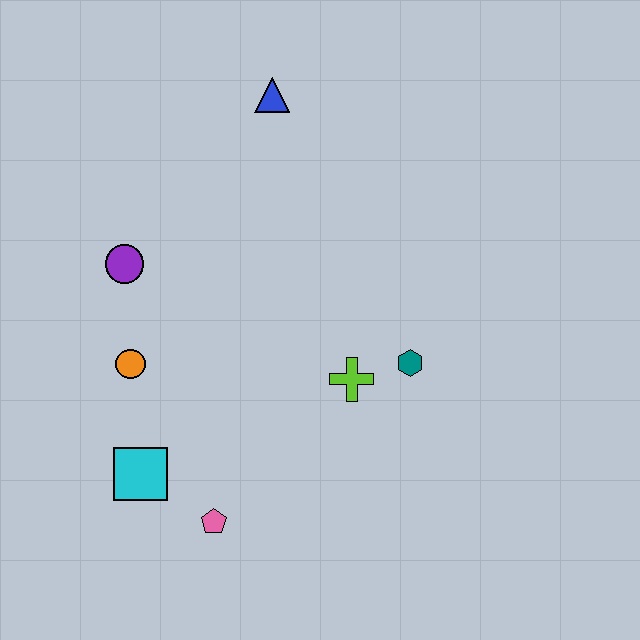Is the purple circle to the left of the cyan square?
Yes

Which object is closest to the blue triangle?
The purple circle is closest to the blue triangle.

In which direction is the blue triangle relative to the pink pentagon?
The blue triangle is above the pink pentagon.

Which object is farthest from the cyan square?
The blue triangle is farthest from the cyan square.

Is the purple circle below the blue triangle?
Yes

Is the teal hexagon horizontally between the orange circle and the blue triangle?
No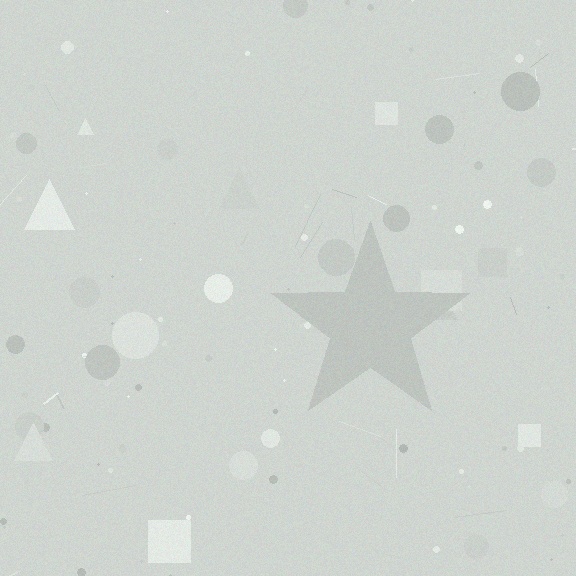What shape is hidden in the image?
A star is hidden in the image.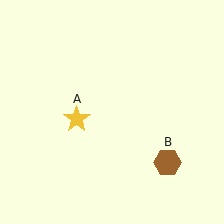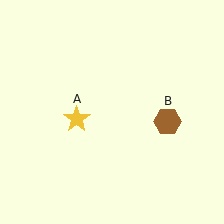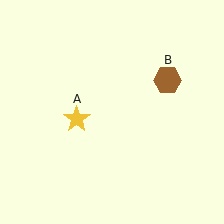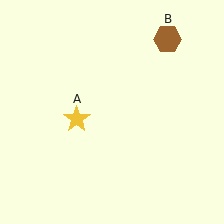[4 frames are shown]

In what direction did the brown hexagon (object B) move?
The brown hexagon (object B) moved up.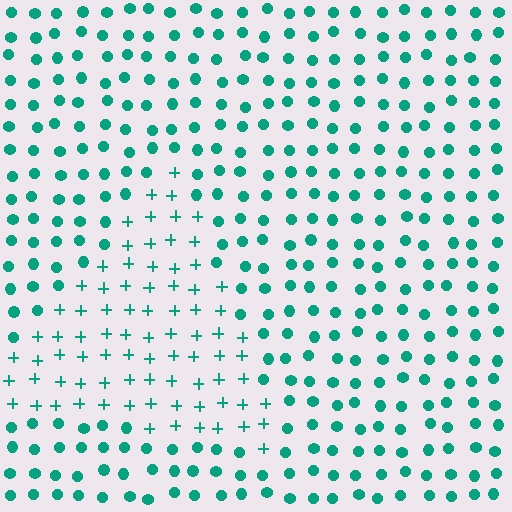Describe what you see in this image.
The image is filled with small teal elements arranged in a uniform grid. A triangle-shaped region contains plus signs, while the surrounding area contains circles. The boundary is defined purely by the change in element shape.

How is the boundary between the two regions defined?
The boundary is defined by a change in element shape: plus signs inside vs. circles outside. All elements share the same color and spacing.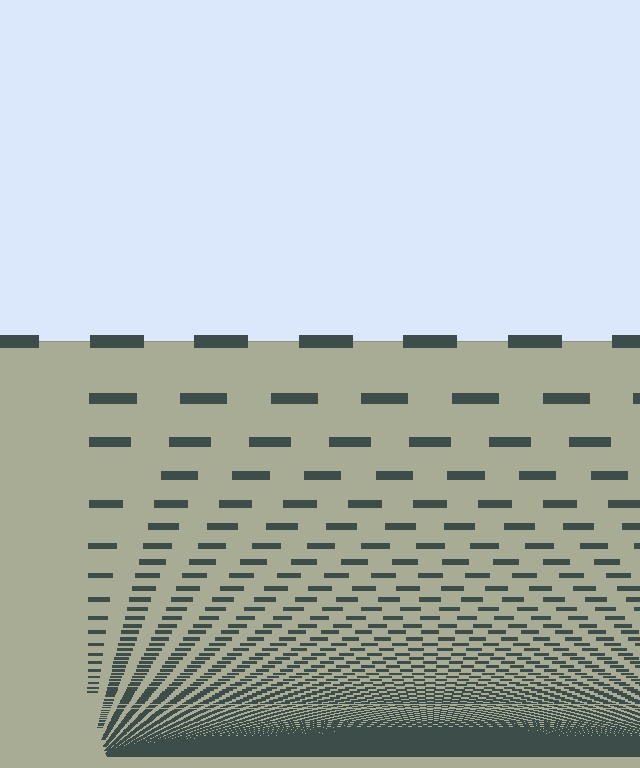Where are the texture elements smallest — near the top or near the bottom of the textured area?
Near the bottom.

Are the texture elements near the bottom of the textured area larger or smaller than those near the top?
Smaller. The gradient is inverted — elements near the bottom are smaller and denser.